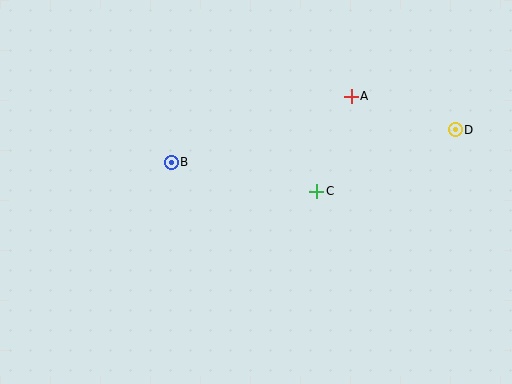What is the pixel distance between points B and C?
The distance between B and C is 148 pixels.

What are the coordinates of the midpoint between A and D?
The midpoint between A and D is at (403, 113).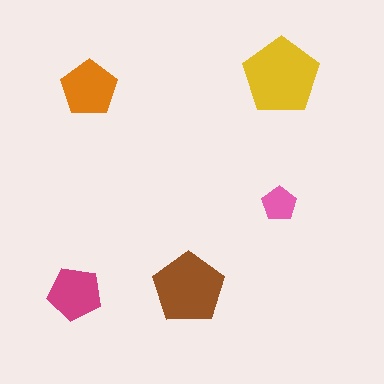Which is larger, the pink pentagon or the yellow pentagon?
The yellow one.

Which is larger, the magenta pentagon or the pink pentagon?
The magenta one.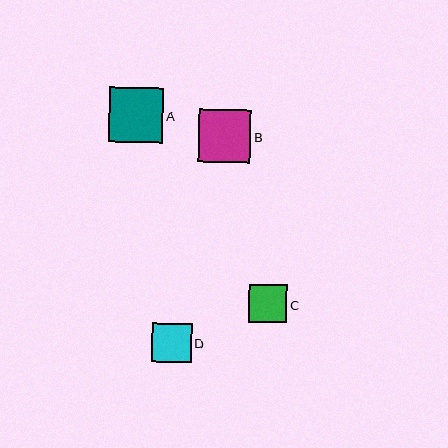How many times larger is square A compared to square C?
Square A is approximately 1.4 times the size of square C.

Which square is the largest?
Square A is the largest with a size of approximately 54 pixels.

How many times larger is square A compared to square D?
Square A is approximately 1.4 times the size of square D.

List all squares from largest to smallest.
From largest to smallest: A, B, D, C.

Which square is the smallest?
Square C is the smallest with a size of approximately 38 pixels.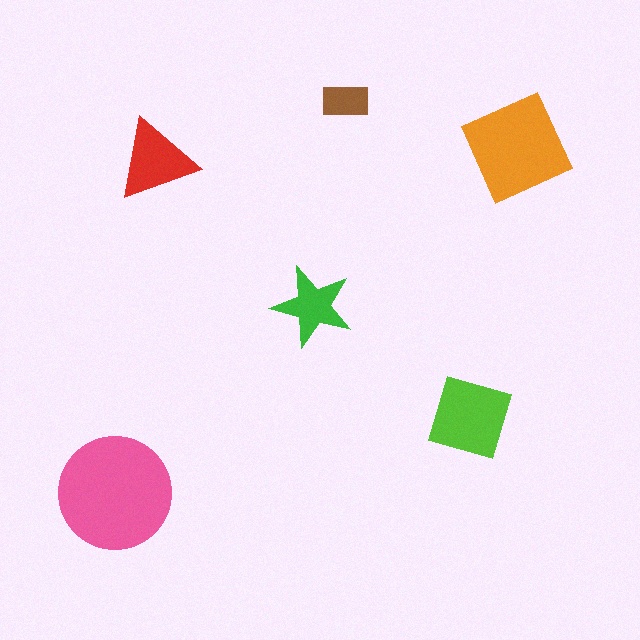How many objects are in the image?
There are 6 objects in the image.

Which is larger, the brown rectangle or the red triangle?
The red triangle.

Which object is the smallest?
The brown rectangle.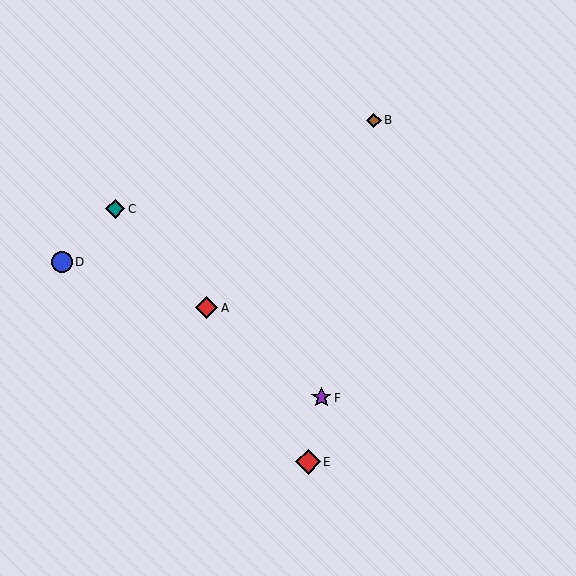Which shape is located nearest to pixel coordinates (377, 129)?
The brown diamond (labeled B) at (374, 120) is nearest to that location.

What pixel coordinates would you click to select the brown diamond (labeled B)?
Click at (374, 120) to select the brown diamond B.